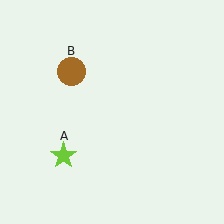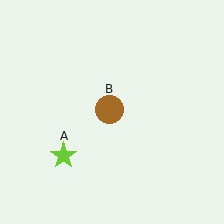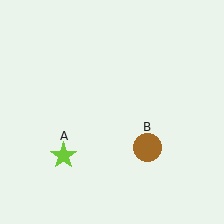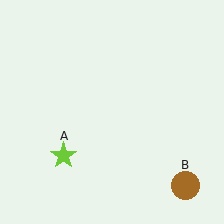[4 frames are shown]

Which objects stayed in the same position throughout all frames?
Lime star (object A) remained stationary.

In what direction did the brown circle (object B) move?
The brown circle (object B) moved down and to the right.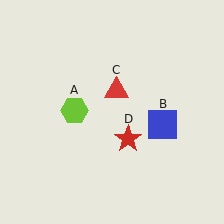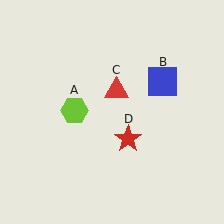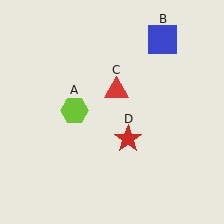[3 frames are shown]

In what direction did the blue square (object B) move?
The blue square (object B) moved up.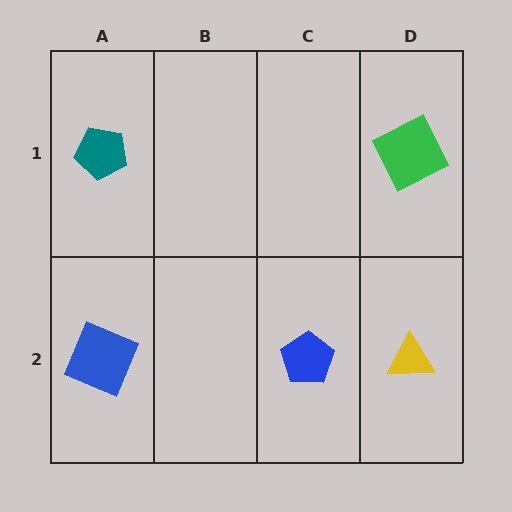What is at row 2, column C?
A blue pentagon.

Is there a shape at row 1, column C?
No, that cell is empty.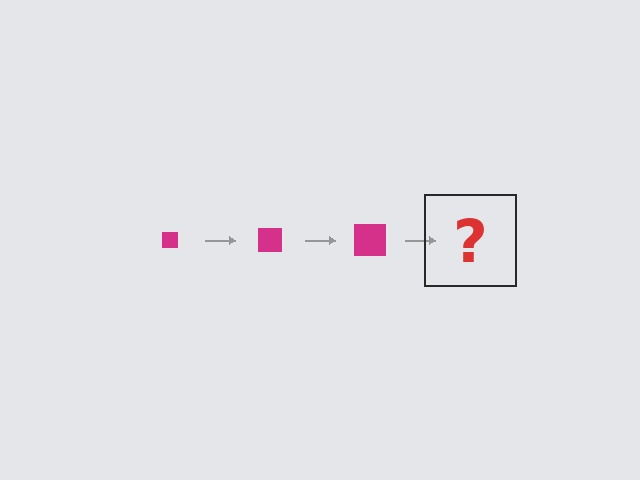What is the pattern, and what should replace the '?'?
The pattern is that the square gets progressively larger each step. The '?' should be a magenta square, larger than the previous one.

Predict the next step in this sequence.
The next step is a magenta square, larger than the previous one.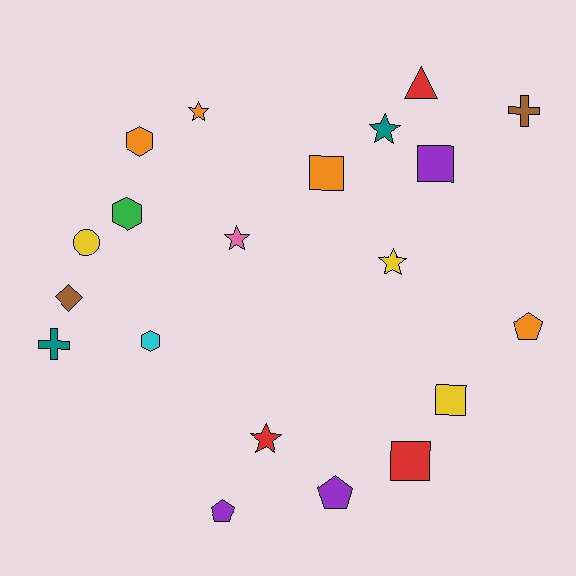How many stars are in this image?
There are 5 stars.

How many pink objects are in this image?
There is 1 pink object.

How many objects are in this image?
There are 20 objects.